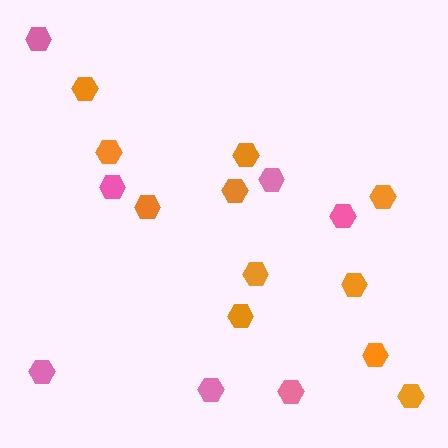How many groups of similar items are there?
There are 2 groups: one group of pink hexagons (7) and one group of orange hexagons (11).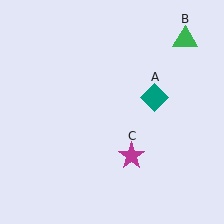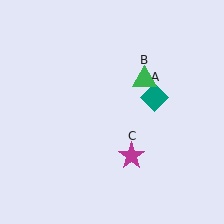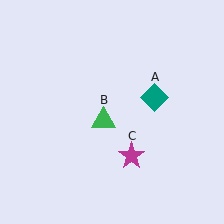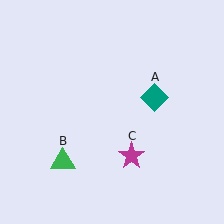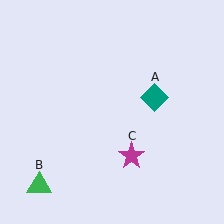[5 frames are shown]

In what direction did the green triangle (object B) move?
The green triangle (object B) moved down and to the left.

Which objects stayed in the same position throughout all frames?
Teal diamond (object A) and magenta star (object C) remained stationary.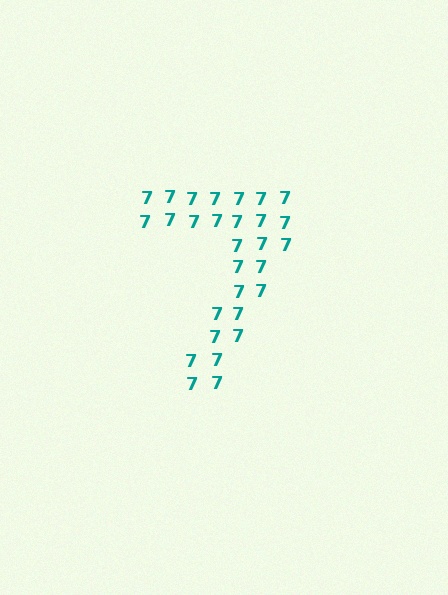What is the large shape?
The large shape is the digit 7.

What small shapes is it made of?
It is made of small digit 7's.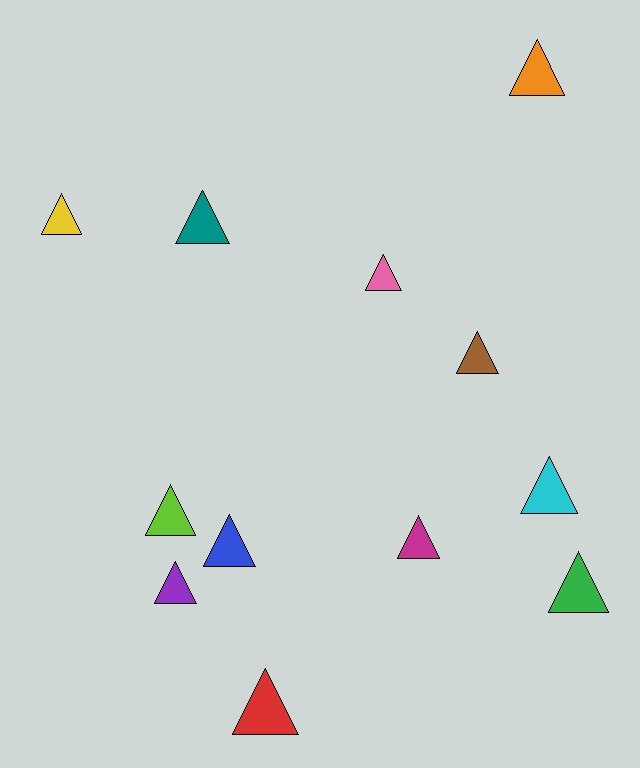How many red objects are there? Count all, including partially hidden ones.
There is 1 red object.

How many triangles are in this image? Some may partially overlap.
There are 12 triangles.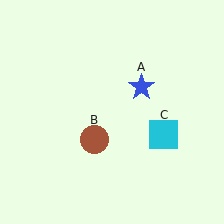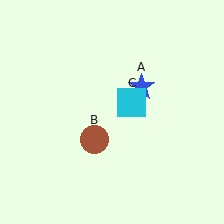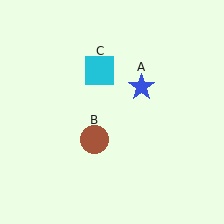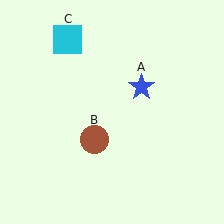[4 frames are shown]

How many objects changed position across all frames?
1 object changed position: cyan square (object C).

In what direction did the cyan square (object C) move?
The cyan square (object C) moved up and to the left.